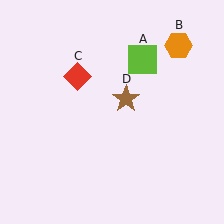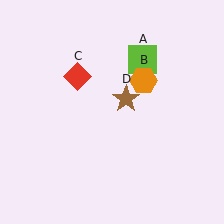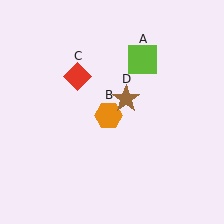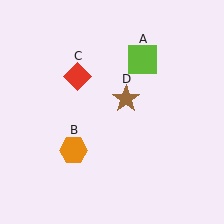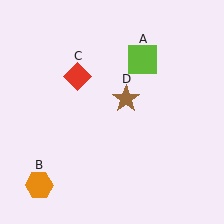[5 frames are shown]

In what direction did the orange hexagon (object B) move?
The orange hexagon (object B) moved down and to the left.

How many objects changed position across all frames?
1 object changed position: orange hexagon (object B).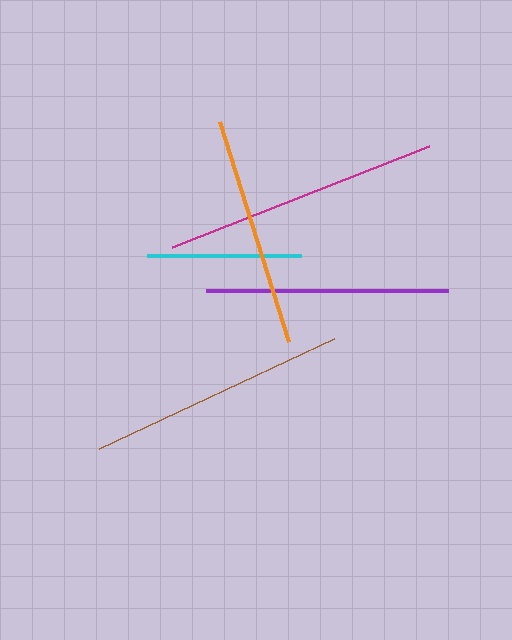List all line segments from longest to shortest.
From longest to shortest: magenta, brown, purple, orange, cyan.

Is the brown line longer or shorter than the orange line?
The brown line is longer than the orange line.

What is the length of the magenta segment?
The magenta segment is approximately 276 pixels long.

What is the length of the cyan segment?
The cyan segment is approximately 154 pixels long.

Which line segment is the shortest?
The cyan line is the shortest at approximately 154 pixels.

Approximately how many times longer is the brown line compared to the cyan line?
The brown line is approximately 1.7 times the length of the cyan line.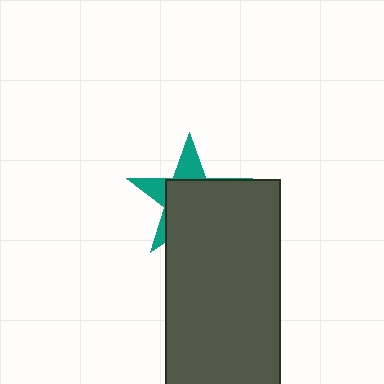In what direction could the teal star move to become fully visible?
The teal star could move toward the upper-left. That would shift it out from behind the dark gray rectangle entirely.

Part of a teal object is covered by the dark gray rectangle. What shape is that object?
It is a star.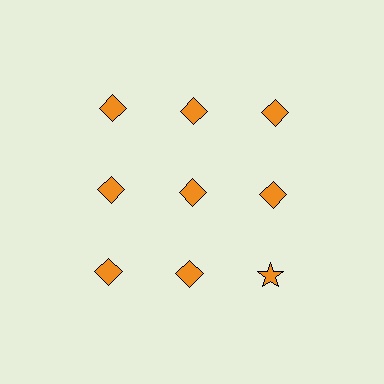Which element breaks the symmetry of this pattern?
The orange star in the third row, center column breaks the symmetry. All other shapes are orange diamonds.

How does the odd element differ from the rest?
It has a different shape: star instead of diamond.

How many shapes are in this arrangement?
There are 9 shapes arranged in a grid pattern.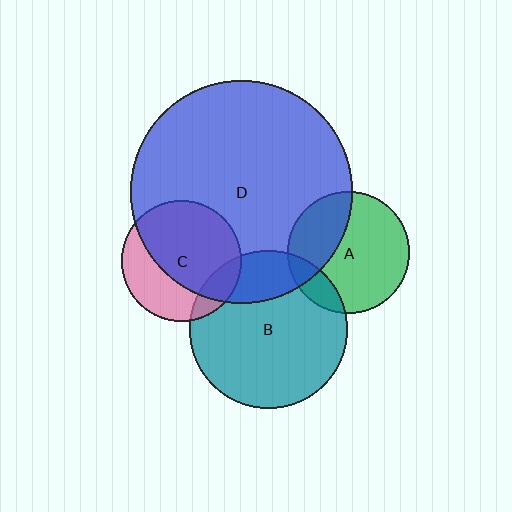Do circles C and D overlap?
Yes.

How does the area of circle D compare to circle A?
Approximately 3.3 times.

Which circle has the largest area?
Circle D (blue).